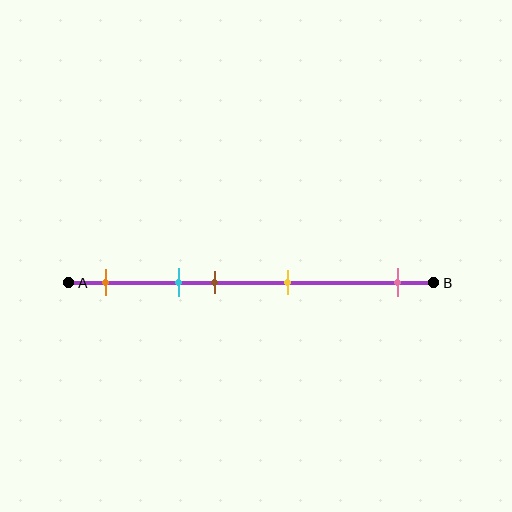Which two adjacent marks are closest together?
The cyan and brown marks are the closest adjacent pair.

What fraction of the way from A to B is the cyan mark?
The cyan mark is approximately 30% (0.3) of the way from A to B.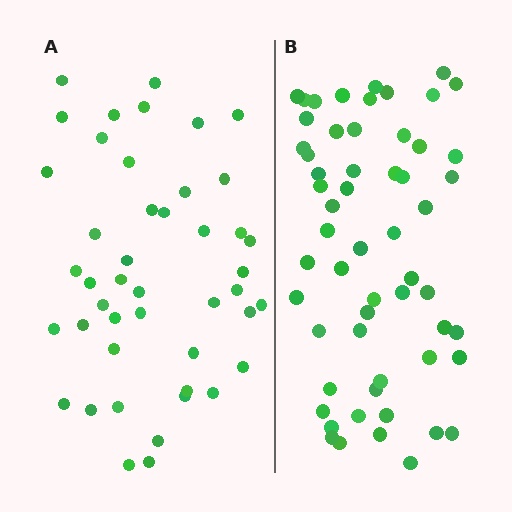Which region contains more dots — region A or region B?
Region B (the right region) has more dots.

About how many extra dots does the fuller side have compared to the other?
Region B has roughly 12 or so more dots than region A.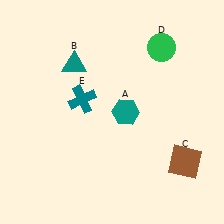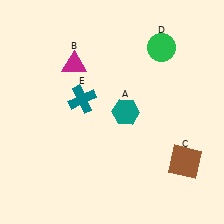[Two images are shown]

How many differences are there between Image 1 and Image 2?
There is 1 difference between the two images.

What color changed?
The triangle (B) changed from teal in Image 1 to magenta in Image 2.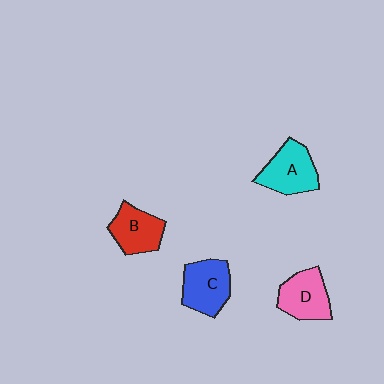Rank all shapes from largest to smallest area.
From largest to smallest: A (cyan), C (blue), D (pink), B (red).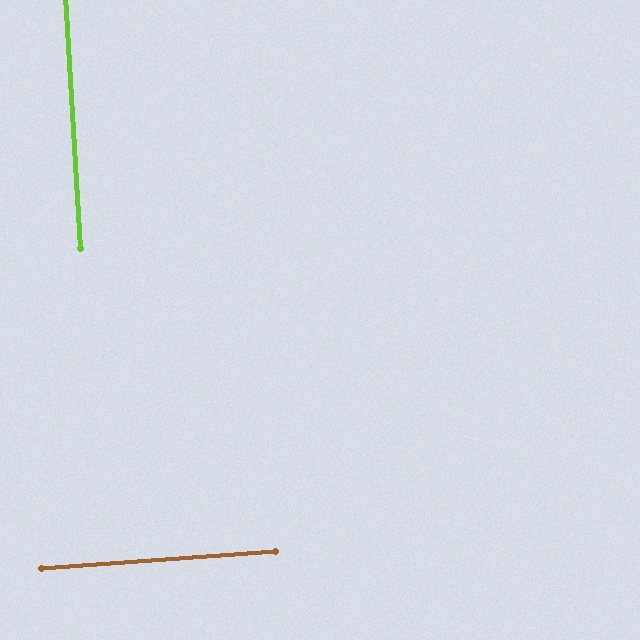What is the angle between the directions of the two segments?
Approximately 89 degrees.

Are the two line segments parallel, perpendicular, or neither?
Perpendicular — they meet at approximately 89°.